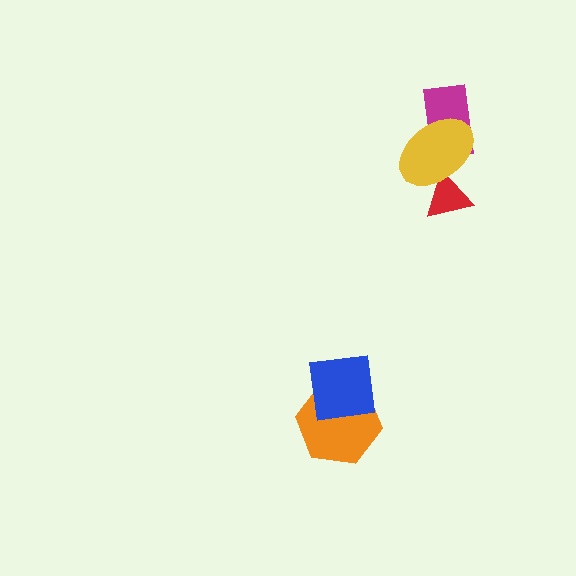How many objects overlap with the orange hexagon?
1 object overlaps with the orange hexagon.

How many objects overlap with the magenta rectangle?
1 object overlaps with the magenta rectangle.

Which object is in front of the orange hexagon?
The blue square is in front of the orange hexagon.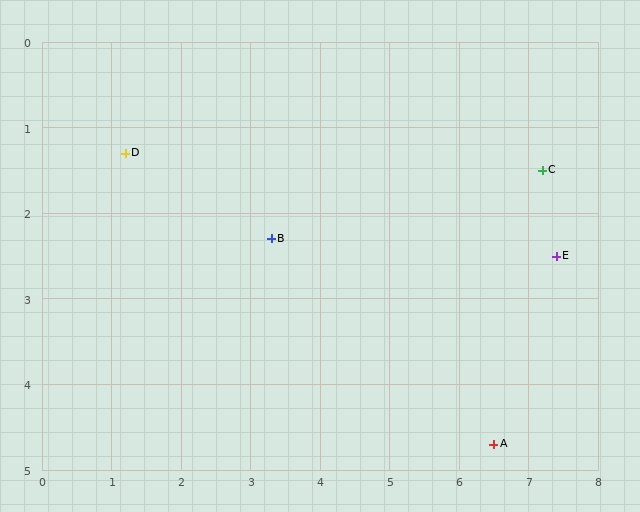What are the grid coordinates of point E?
Point E is at approximately (7.4, 2.5).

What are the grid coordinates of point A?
Point A is at approximately (6.5, 4.7).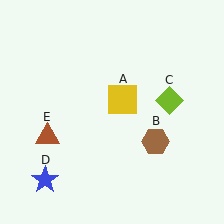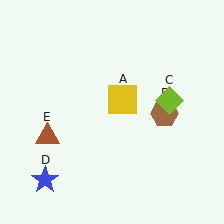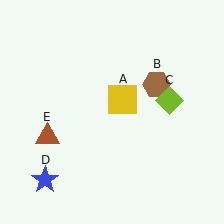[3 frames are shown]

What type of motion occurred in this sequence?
The brown hexagon (object B) rotated counterclockwise around the center of the scene.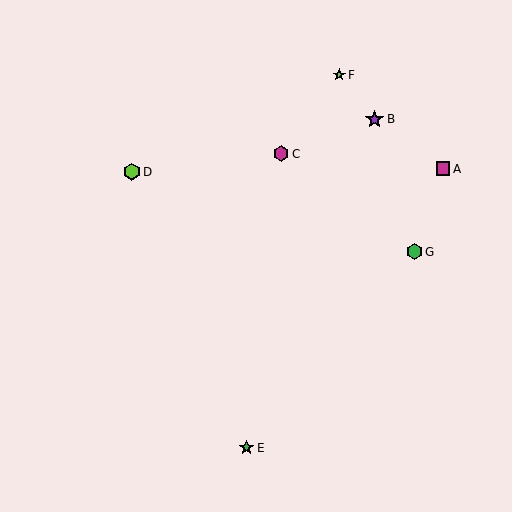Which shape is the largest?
The purple star (labeled B) is the largest.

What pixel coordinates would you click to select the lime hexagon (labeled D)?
Click at (132, 172) to select the lime hexagon D.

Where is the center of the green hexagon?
The center of the green hexagon is at (414, 252).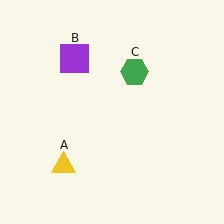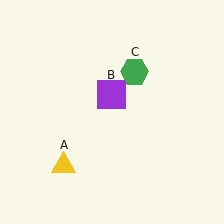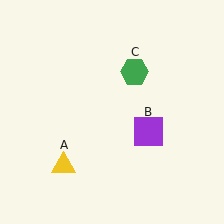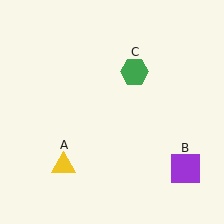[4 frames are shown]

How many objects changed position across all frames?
1 object changed position: purple square (object B).